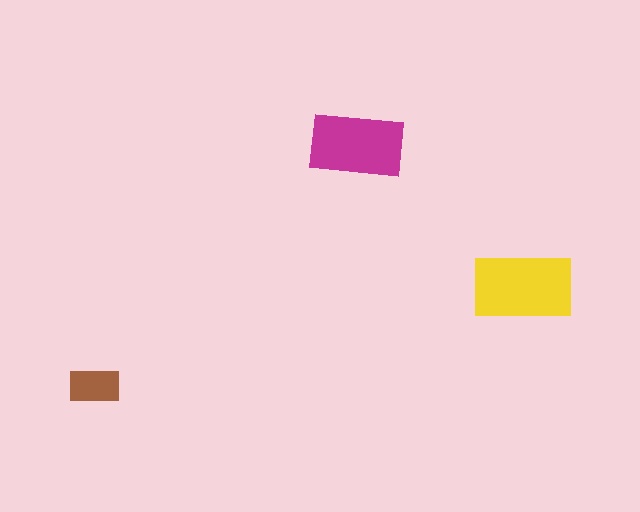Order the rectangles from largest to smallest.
the yellow one, the magenta one, the brown one.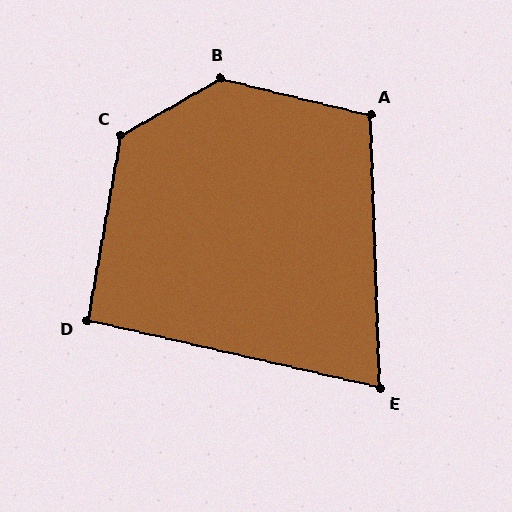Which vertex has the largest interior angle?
B, at approximately 136 degrees.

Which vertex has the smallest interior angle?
E, at approximately 75 degrees.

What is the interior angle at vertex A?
Approximately 106 degrees (obtuse).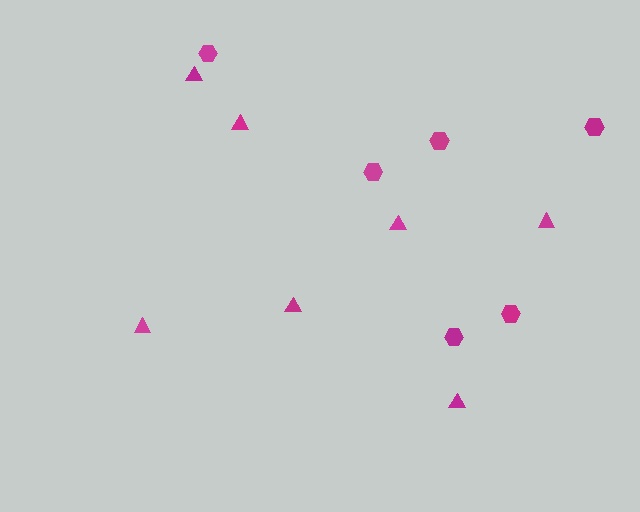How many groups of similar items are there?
There are 2 groups: one group of triangles (7) and one group of hexagons (6).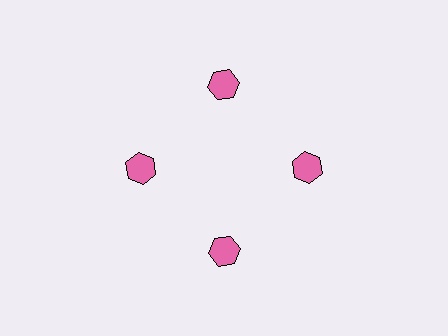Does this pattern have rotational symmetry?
Yes, this pattern has 4-fold rotational symmetry. It looks the same after rotating 90 degrees around the center.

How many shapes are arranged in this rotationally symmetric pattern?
There are 4 shapes, arranged in 4 groups of 1.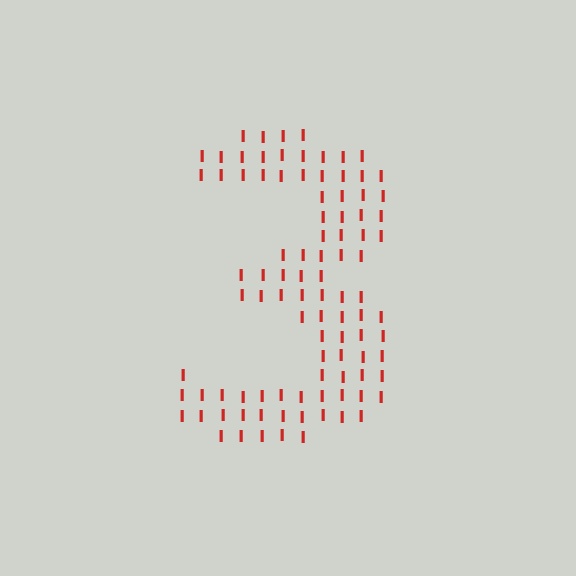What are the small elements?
The small elements are letter I's.